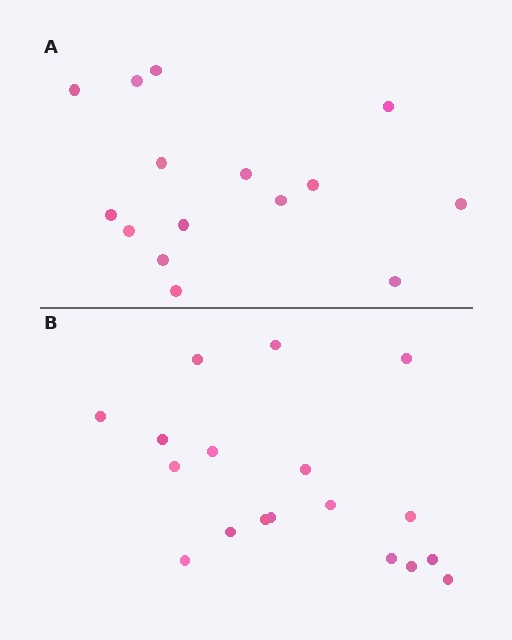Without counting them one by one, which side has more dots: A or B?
Region B (the bottom region) has more dots.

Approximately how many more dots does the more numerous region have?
Region B has just a few more — roughly 2 or 3 more dots than region A.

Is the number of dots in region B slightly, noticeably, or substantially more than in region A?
Region B has only slightly more — the two regions are fairly close. The ratio is roughly 1.2 to 1.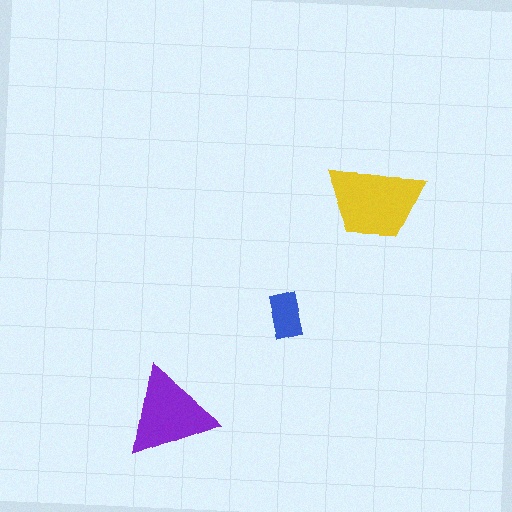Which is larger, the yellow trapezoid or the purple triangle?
The yellow trapezoid.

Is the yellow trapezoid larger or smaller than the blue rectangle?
Larger.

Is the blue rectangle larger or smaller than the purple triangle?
Smaller.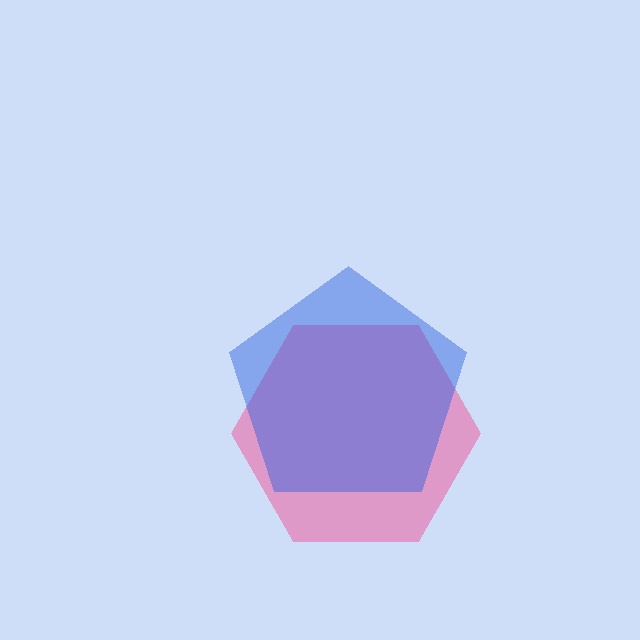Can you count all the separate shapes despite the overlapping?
Yes, there are 2 separate shapes.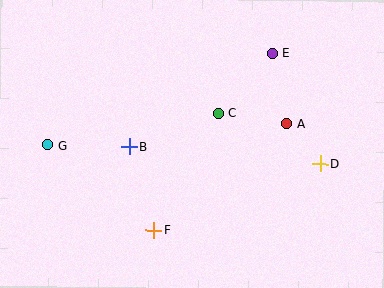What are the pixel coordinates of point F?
Point F is at (154, 230).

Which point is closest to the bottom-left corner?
Point G is closest to the bottom-left corner.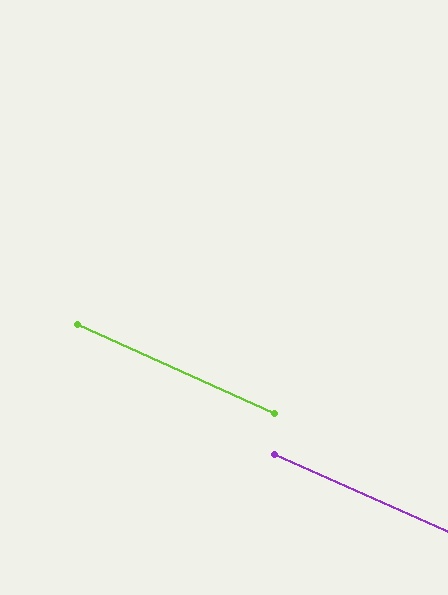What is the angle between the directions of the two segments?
Approximately 0 degrees.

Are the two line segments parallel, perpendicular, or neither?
Parallel — their directions differ by only 0.3°.